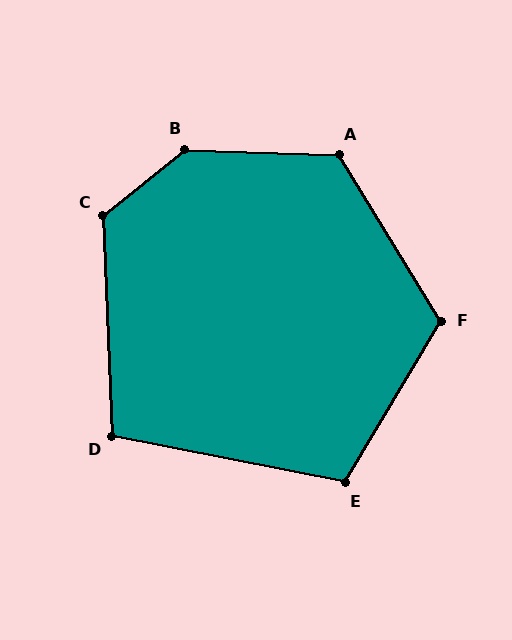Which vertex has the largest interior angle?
B, at approximately 139 degrees.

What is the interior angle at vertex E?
Approximately 110 degrees (obtuse).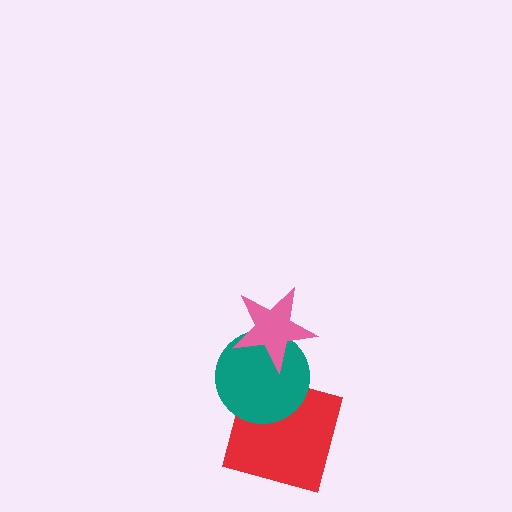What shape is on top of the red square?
The teal circle is on top of the red square.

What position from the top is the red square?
The red square is 3rd from the top.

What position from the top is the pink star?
The pink star is 1st from the top.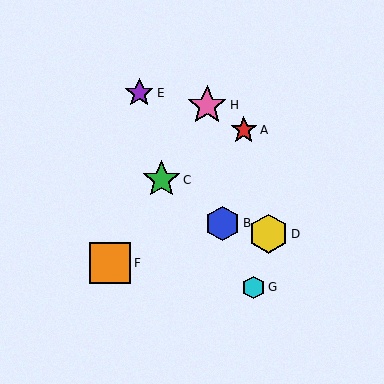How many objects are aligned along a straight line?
3 objects (C, F, H) are aligned along a straight line.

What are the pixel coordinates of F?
Object F is at (110, 263).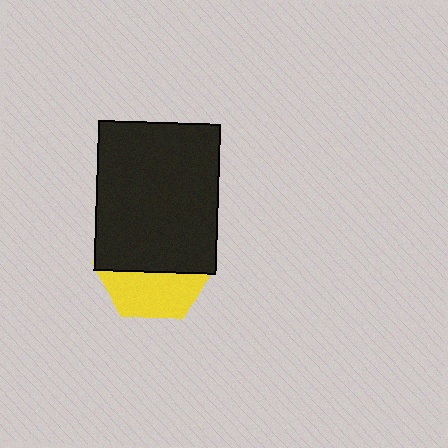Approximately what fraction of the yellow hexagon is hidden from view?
Roughly 61% of the yellow hexagon is hidden behind the black rectangle.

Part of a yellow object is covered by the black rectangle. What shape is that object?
It is a hexagon.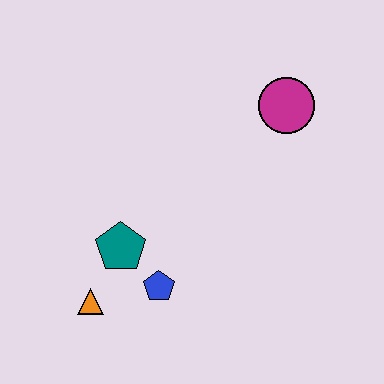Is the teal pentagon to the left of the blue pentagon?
Yes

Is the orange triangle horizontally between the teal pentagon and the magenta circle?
No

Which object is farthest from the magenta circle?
The orange triangle is farthest from the magenta circle.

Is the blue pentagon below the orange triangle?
No